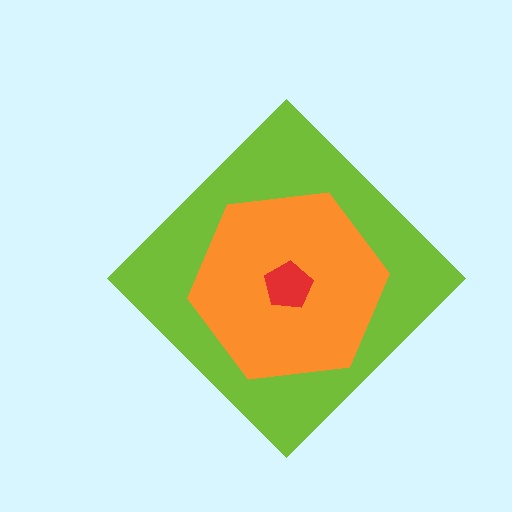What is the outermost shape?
The lime diamond.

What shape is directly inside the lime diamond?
The orange hexagon.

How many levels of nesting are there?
3.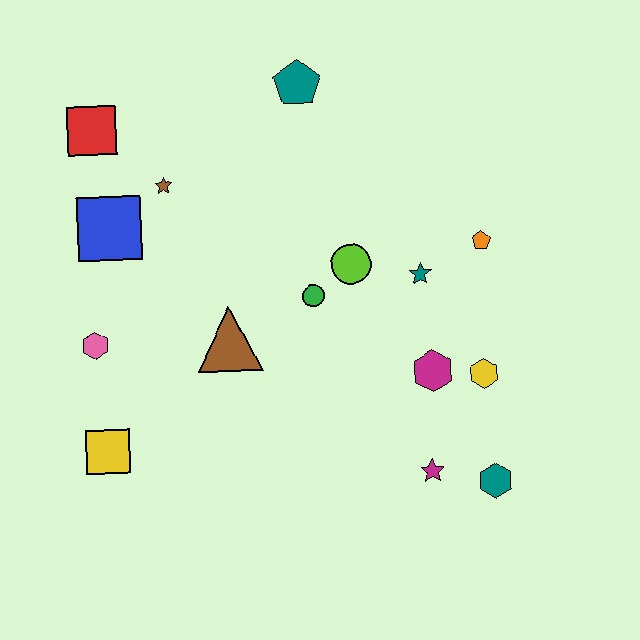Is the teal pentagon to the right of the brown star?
Yes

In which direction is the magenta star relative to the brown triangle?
The magenta star is to the right of the brown triangle.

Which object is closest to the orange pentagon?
The teal star is closest to the orange pentagon.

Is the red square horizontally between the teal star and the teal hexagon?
No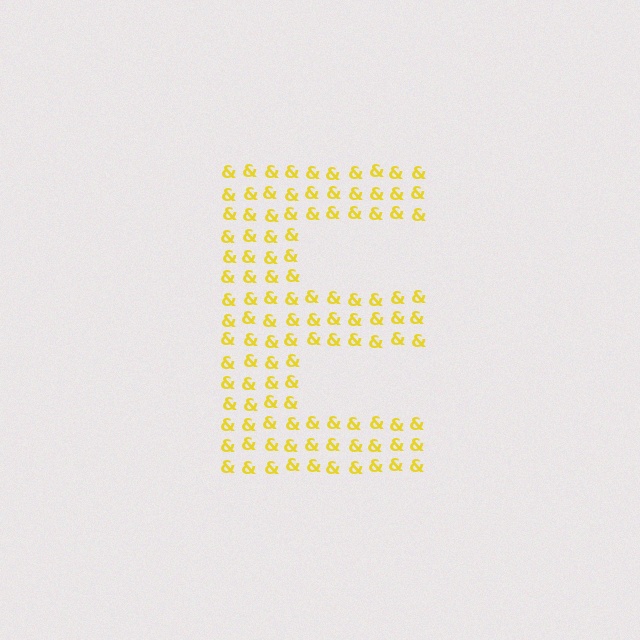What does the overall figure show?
The overall figure shows the letter E.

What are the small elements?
The small elements are ampersands.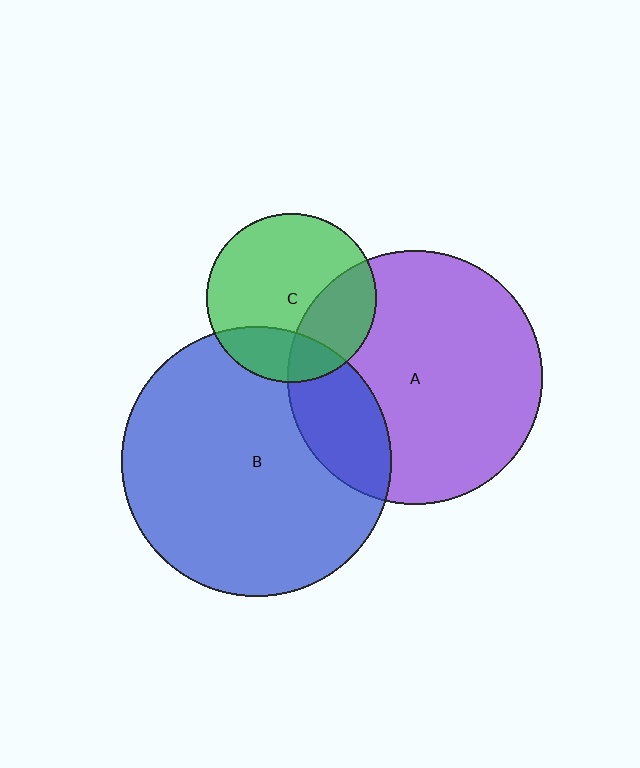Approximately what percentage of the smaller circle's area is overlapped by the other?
Approximately 20%.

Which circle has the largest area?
Circle B (blue).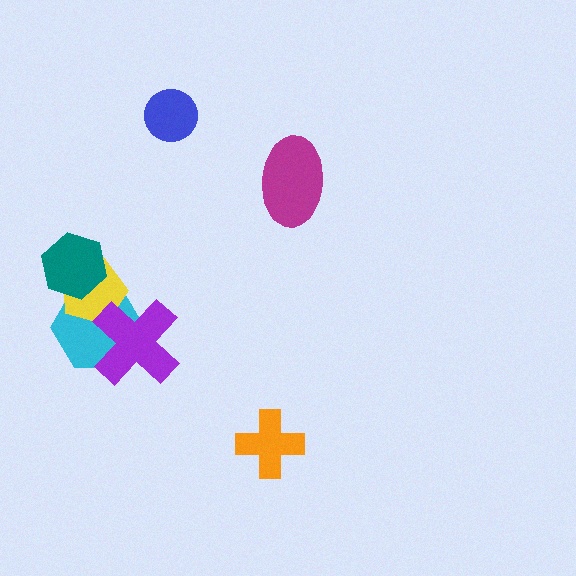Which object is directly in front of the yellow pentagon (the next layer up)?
The teal hexagon is directly in front of the yellow pentagon.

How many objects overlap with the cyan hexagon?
3 objects overlap with the cyan hexagon.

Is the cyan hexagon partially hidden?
Yes, it is partially covered by another shape.